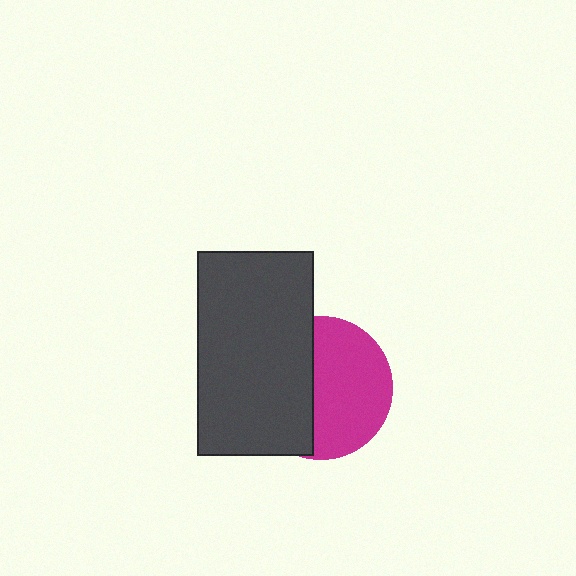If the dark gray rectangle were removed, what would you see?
You would see the complete magenta circle.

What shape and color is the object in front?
The object in front is a dark gray rectangle.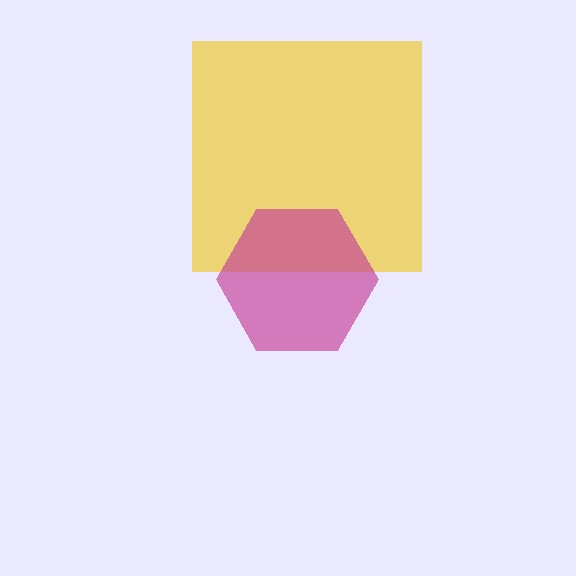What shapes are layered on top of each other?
The layered shapes are: a yellow square, a magenta hexagon.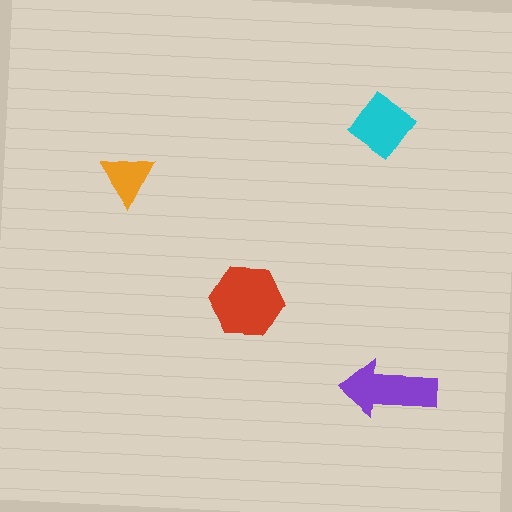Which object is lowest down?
The purple arrow is bottommost.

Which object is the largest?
The red hexagon.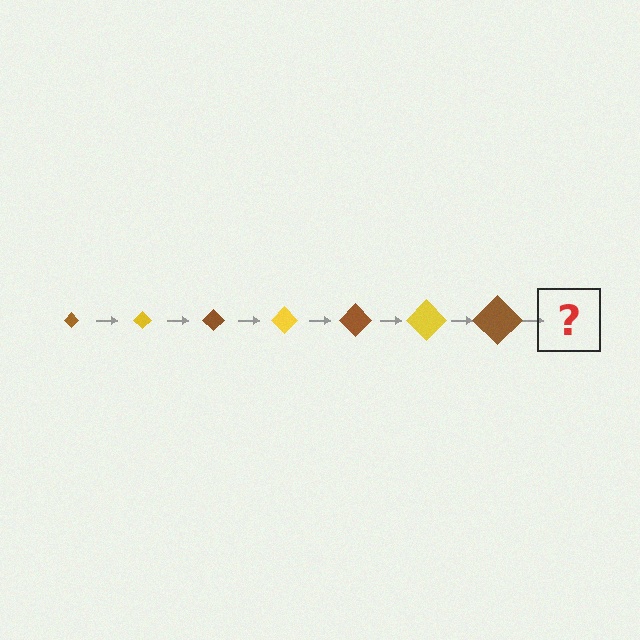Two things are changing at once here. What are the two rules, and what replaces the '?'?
The two rules are that the diamond grows larger each step and the color cycles through brown and yellow. The '?' should be a yellow diamond, larger than the previous one.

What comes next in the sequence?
The next element should be a yellow diamond, larger than the previous one.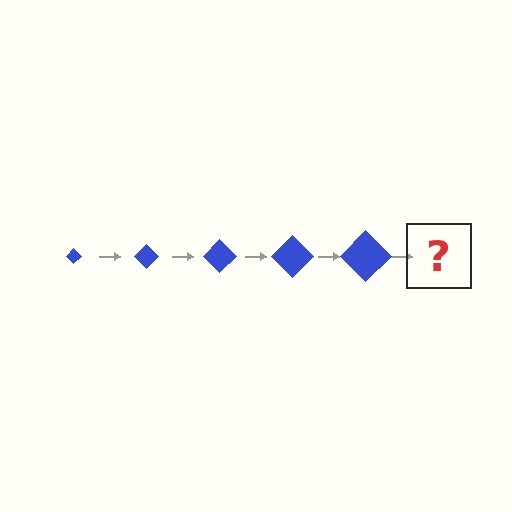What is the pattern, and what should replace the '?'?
The pattern is that the diamond gets progressively larger each step. The '?' should be a blue diamond, larger than the previous one.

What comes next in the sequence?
The next element should be a blue diamond, larger than the previous one.